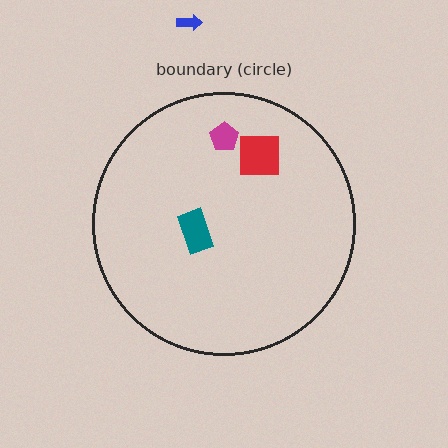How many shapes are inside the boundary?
3 inside, 1 outside.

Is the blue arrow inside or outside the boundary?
Outside.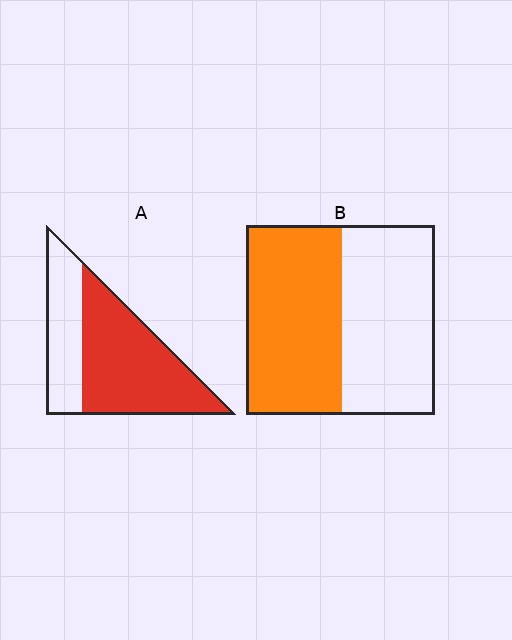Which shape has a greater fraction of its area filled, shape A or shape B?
Shape A.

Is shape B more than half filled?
Roughly half.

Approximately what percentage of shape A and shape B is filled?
A is approximately 65% and B is approximately 50%.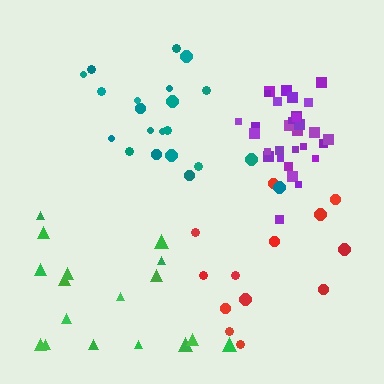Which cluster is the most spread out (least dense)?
Green.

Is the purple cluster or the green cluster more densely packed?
Purple.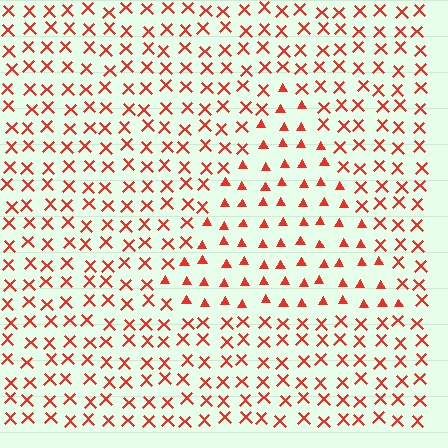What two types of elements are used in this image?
The image uses triangles inside the triangle region and X marks outside it.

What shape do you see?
I see a triangle.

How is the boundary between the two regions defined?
The boundary is defined by a change in element shape: triangles inside vs. X marks outside. All elements share the same color and spacing.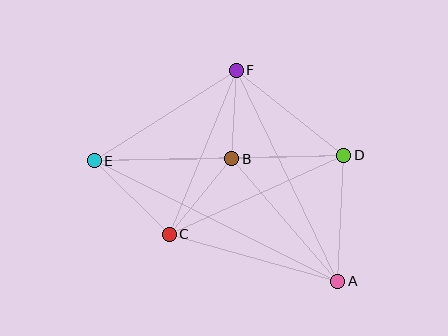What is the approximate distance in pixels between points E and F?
The distance between E and F is approximately 168 pixels.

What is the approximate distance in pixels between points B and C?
The distance between B and C is approximately 98 pixels.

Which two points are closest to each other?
Points B and F are closest to each other.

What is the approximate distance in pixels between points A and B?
The distance between A and B is approximately 162 pixels.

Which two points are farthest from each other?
Points A and E are farthest from each other.